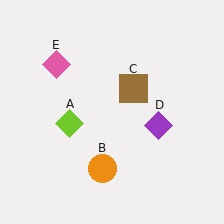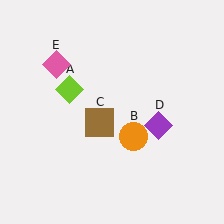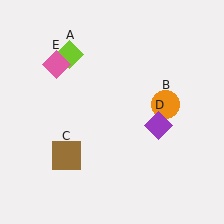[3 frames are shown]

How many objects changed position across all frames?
3 objects changed position: lime diamond (object A), orange circle (object B), brown square (object C).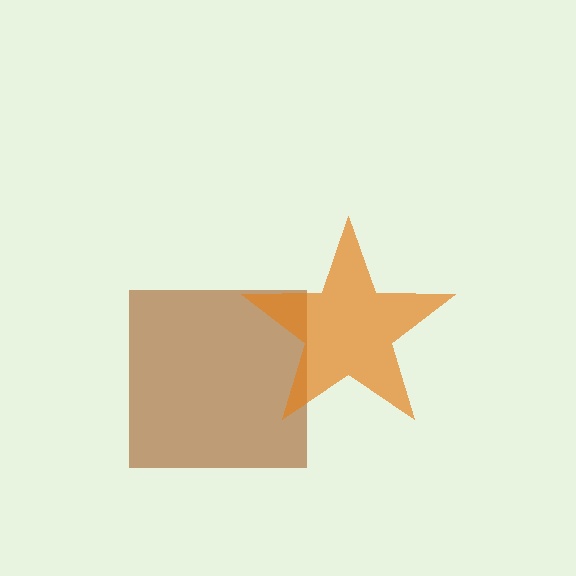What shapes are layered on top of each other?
The layered shapes are: a brown square, an orange star.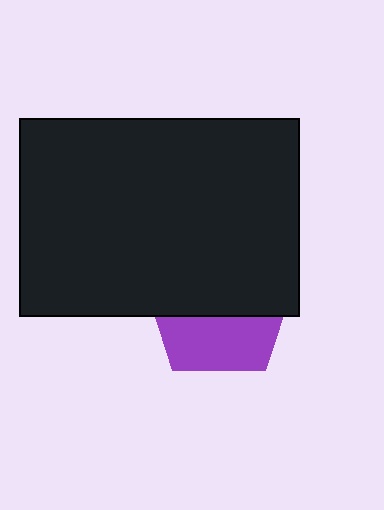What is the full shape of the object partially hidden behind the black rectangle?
The partially hidden object is a purple pentagon.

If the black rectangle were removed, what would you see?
You would see the complete purple pentagon.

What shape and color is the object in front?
The object in front is a black rectangle.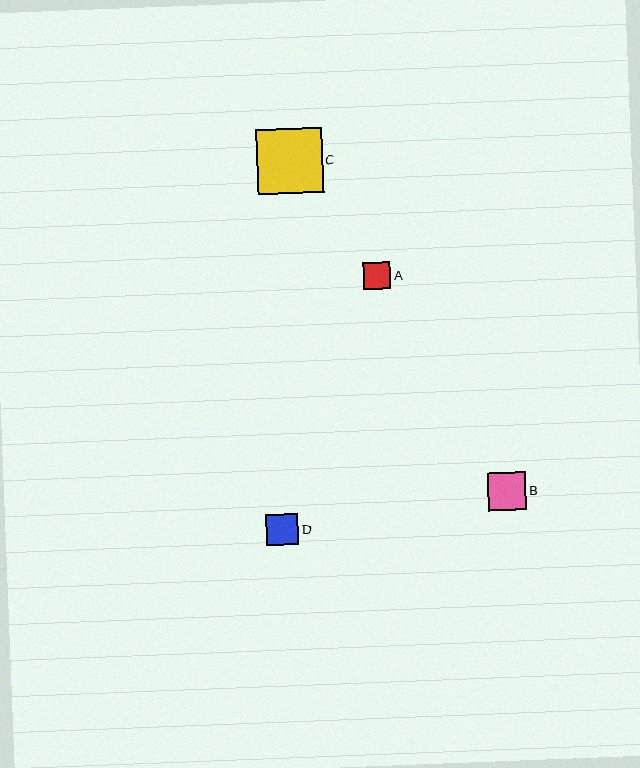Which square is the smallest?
Square A is the smallest with a size of approximately 28 pixels.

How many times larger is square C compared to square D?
Square C is approximately 2.1 times the size of square D.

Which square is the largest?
Square C is the largest with a size of approximately 65 pixels.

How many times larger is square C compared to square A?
Square C is approximately 2.4 times the size of square A.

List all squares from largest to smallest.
From largest to smallest: C, B, D, A.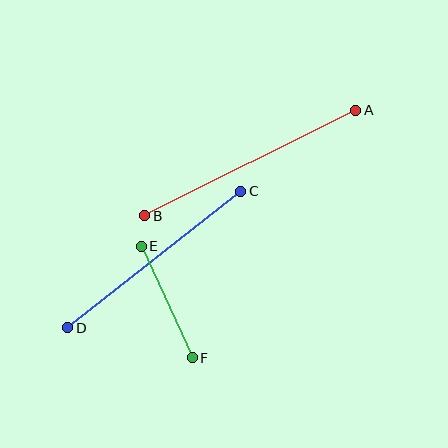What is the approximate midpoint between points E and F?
The midpoint is at approximately (167, 302) pixels.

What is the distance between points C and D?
The distance is approximately 221 pixels.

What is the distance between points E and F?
The distance is approximately 122 pixels.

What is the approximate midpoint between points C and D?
The midpoint is at approximately (154, 259) pixels.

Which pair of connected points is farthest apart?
Points A and B are farthest apart.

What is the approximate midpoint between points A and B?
The midpoint is at approximately (250, 163) pixels.